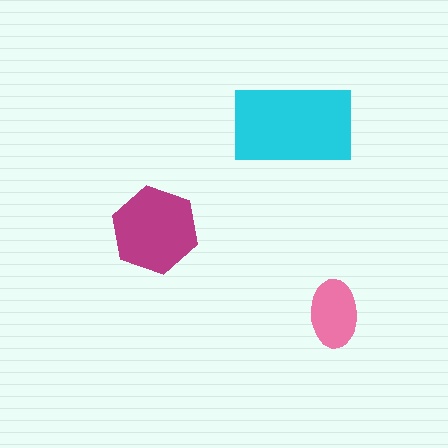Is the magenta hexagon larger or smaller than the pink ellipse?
Larger.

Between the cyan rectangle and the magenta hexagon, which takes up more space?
The cyan rectangle.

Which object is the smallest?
The pink ellipse.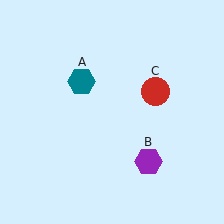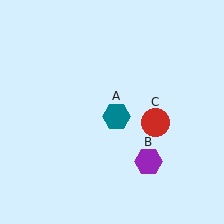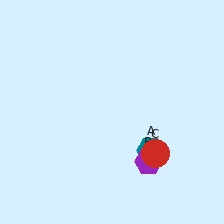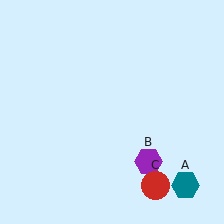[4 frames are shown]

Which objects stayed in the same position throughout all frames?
Purple hexagon (object B) remained stationary.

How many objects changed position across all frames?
2 objects changed position: teal hexagon (object A), red circle (object C).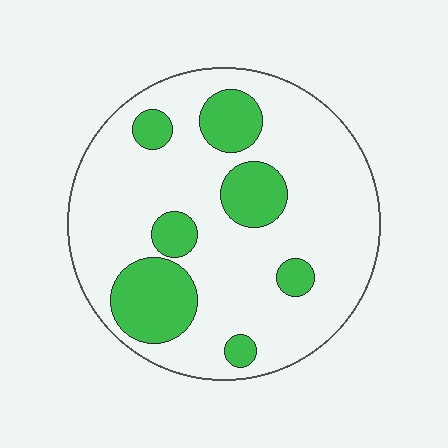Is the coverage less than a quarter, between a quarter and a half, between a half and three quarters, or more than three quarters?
Less than a quarter.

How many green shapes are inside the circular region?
7.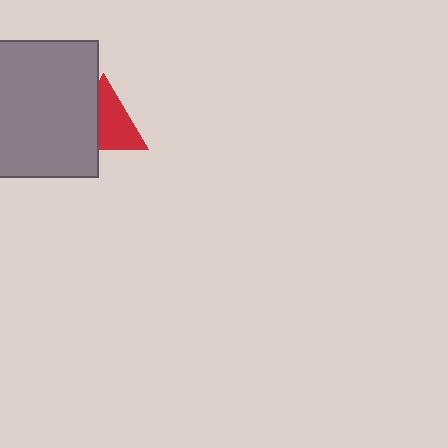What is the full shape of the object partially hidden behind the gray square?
The partially hidden object is a red triangle.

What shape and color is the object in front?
The object in front is a gray square.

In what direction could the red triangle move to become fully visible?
The red triangle could move right. That would shift it out from behind the gray square entirely.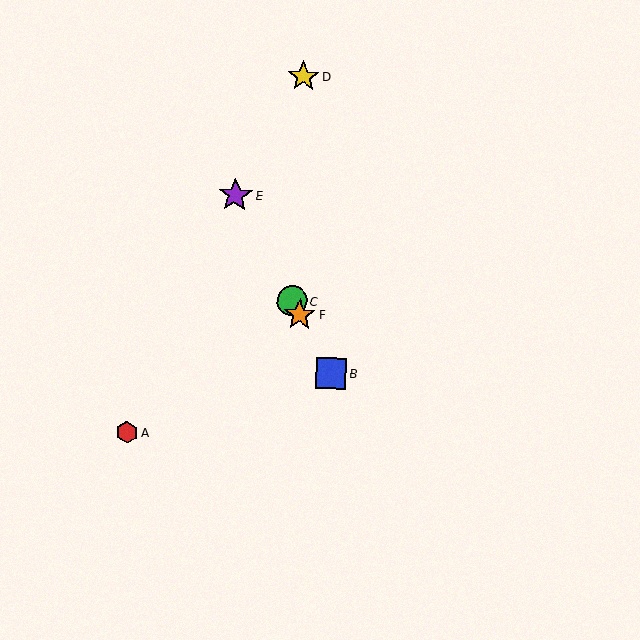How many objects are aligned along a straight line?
4 objects (B, C, E, F) are aligned along a straight line.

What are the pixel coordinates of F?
Object F is at (300, 315).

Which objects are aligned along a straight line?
Objects B, C, E, F are aligned along a straight line.